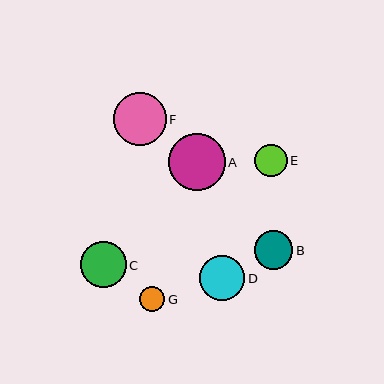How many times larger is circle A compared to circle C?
Circle A is approximately 1.2 times the size of circle C.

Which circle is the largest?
Circle A is the largest with a size of approximately 57 pixels.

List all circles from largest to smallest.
From largest to smallest: A, F, C, D, B, E, G.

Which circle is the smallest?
Circle G is the smallest with a size of approximately 25 pixels.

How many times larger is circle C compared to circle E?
Circle C is approximately 1.4 times the size of circle E.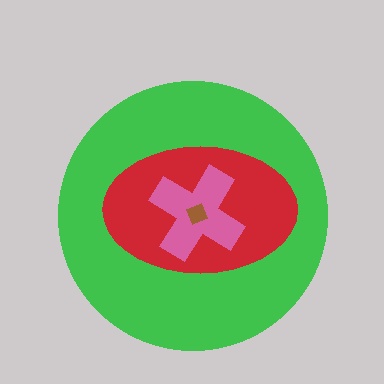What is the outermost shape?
The green circle.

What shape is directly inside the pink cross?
The brown diamond.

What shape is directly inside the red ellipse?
The pink cross.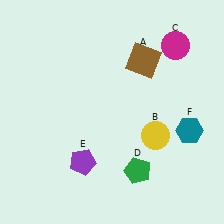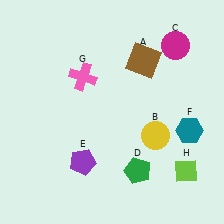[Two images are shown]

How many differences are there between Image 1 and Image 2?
There are 2 differences between the two images.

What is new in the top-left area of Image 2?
A pink cross (G) was added in the top-left area of Image 2.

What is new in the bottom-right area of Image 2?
A lime diamond (H) was added in the bottom-right area of Image 2.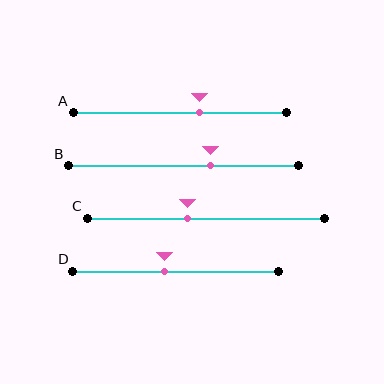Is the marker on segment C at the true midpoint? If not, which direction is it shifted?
No, the marker on segment C is shifted to the left by about 8% of the segment length.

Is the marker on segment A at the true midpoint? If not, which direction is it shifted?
No, the marker on segment A is shifted to the right by about 9% of the segment length.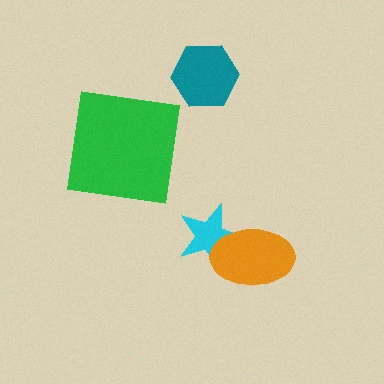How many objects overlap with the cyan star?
1 object overlaps with the cyan star.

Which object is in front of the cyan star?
The orange ellipse is in front of the cyan star.